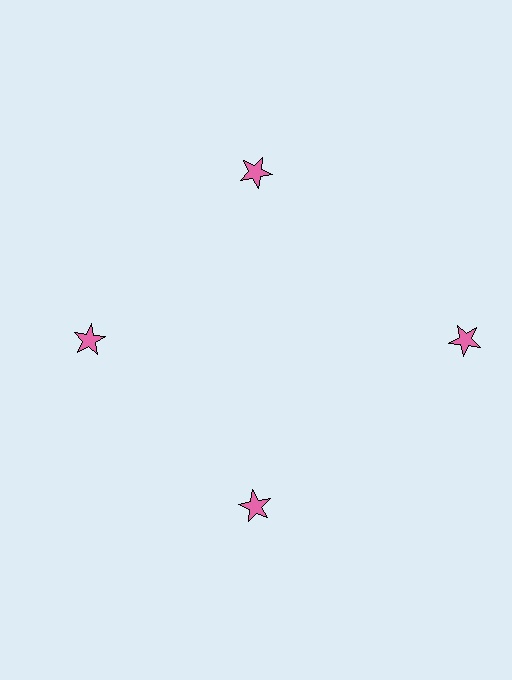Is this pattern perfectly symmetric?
No. The 4 pink stars are arranged in a ring, but one element near the 3 o'clock position is pushed outward from the center, breaking the 4-fold rotational symmetry.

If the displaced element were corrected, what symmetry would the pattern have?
It would have 4-fold rotational symmetry — the pattern would map onto itself every 90 degrees.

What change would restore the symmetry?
The symmetry would be restored by moving it inward, back onto the ring so that all 4 stars sit at equal angles and equal distance from the center.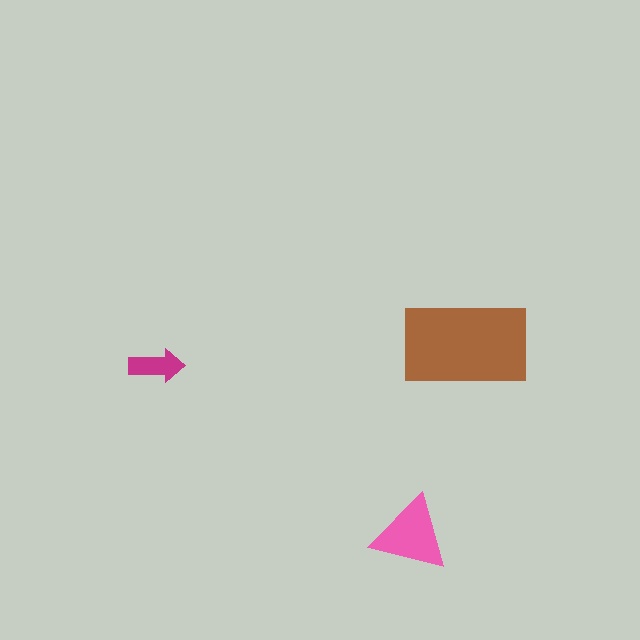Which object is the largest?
The brown rectangle.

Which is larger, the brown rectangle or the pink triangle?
The brown rectangle.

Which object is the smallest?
The magenta arrow.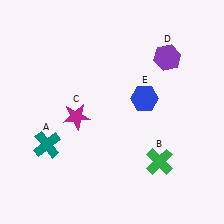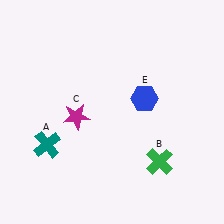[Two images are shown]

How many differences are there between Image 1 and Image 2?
There is 1 difference between the two images.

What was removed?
The purple hexagon (D) was removed in Image 2.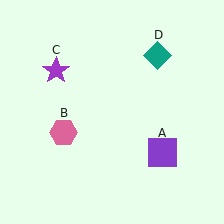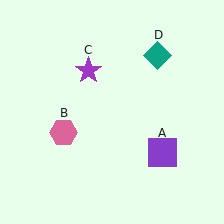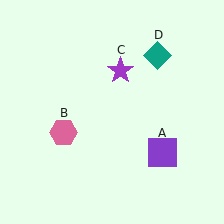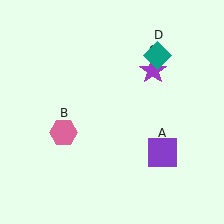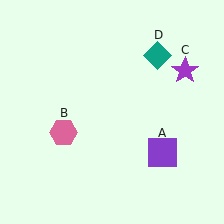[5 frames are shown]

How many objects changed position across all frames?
1 object changed position: purple star (object C).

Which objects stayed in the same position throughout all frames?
Purple square (object A) and pink hexagon (object B) and teal diamond (object D) remained stationary.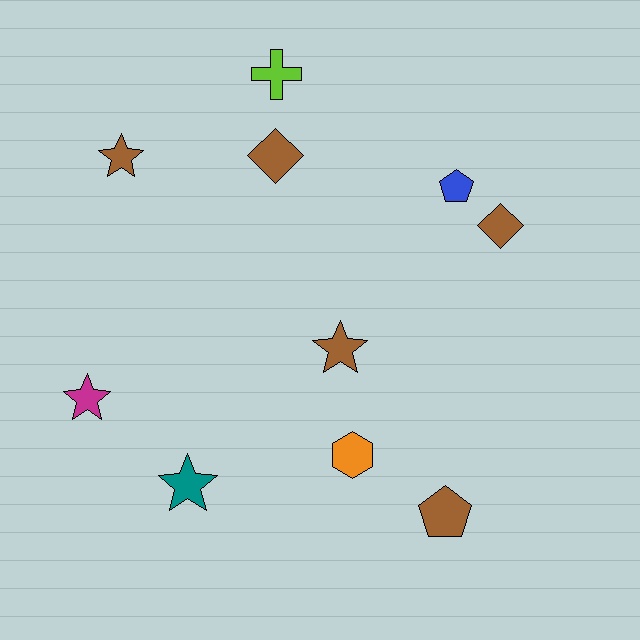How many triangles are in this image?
There are no triangles.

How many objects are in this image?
There are 10 objects.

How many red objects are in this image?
There are no red objects.